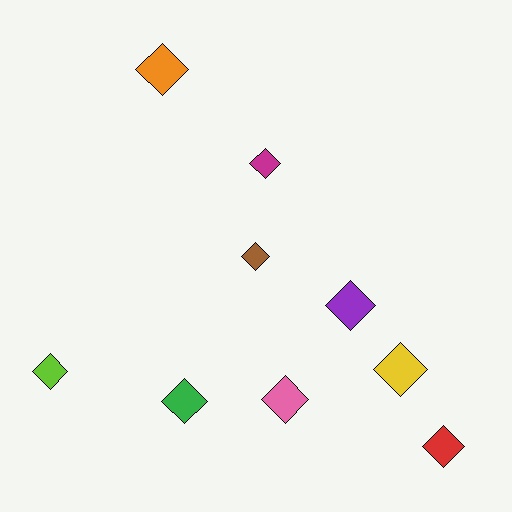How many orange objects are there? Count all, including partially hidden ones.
There is 1 orange object.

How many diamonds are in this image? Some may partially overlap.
There are 9 diamonds.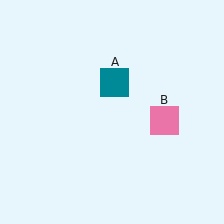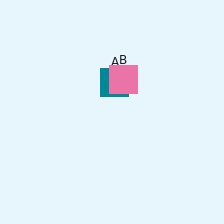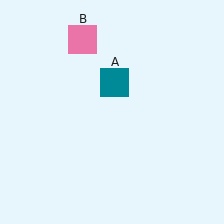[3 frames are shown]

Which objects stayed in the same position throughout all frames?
Teal square (object A) remained stationary.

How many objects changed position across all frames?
1 object changed position: pink square (object B).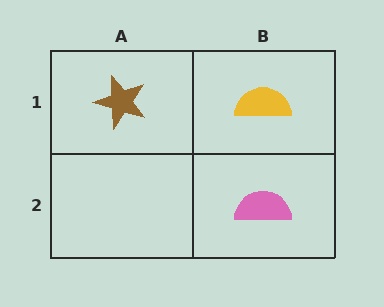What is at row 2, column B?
A pink semicircle.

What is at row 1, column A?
A brown star.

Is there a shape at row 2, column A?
No, that cell is empty.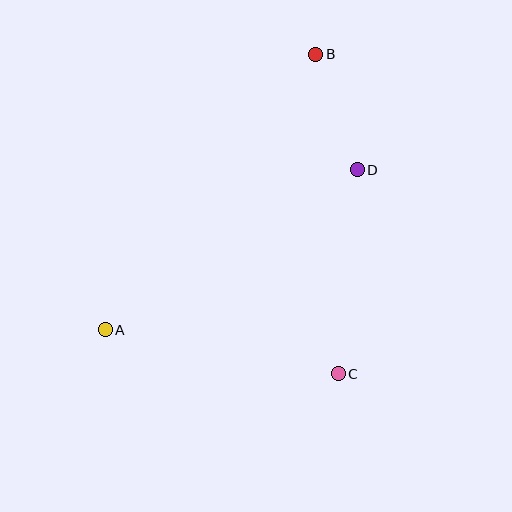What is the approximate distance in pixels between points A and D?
The distance between A and D is approximately 299 pixels.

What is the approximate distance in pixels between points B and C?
The distance between B and C is approximately 321 pixels.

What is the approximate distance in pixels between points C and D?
The distance between C and D is approximately 205 pixels.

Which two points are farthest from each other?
Points A and B are farthest from each other.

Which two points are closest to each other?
Points B and D are closest to each other.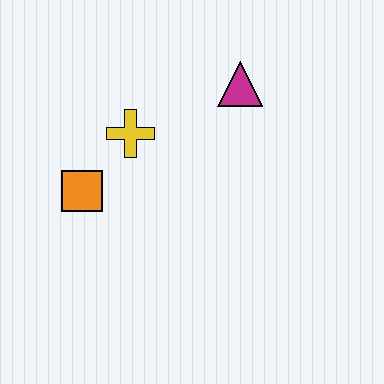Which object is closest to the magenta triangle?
The yellow cross is closest to the magenta triangle.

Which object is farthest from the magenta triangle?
The orange square is farthest from the magenta triangle.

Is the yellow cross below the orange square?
No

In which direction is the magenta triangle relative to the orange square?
The magenta triangle is to the right of the orange square.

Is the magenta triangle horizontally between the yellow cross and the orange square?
No